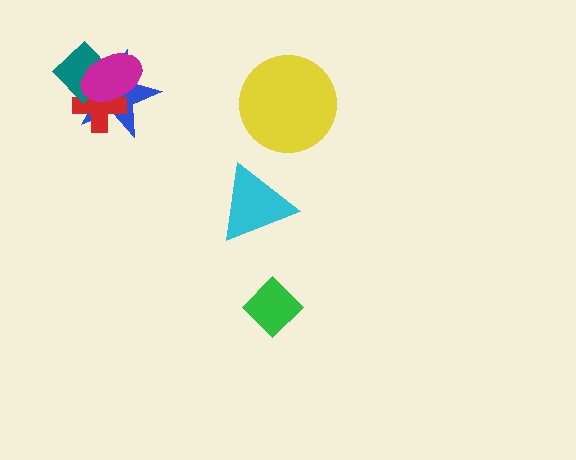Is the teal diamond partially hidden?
Yes, it is partially covered by another shape.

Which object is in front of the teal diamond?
The magenta ellipse is in front of the teal diamond.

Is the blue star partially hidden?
Yes, it is partially covered by another shape.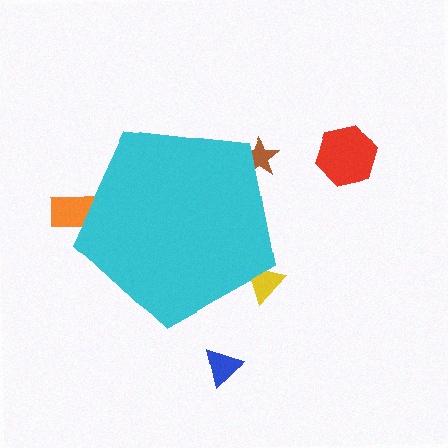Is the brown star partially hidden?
Yes, the brown star is partially hidden behind the cyan pentagon.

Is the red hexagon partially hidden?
No, the red hexagon is fully visible.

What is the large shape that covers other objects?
A cyan pentagon.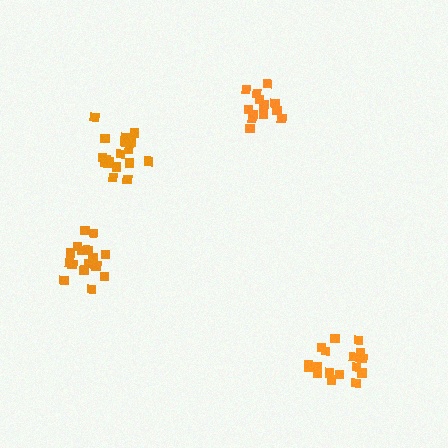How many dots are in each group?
Group 1: 17 dots, Group 2: 17 dots, Group 3: 19 dots, Group 4: 13 dots (66 total).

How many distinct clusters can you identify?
There are 4 distinct clusters.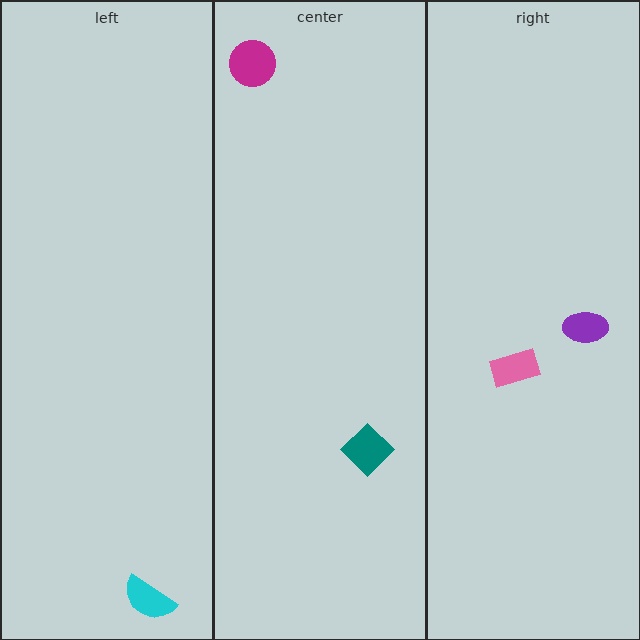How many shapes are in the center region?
2.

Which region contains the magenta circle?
The center region.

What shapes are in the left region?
The cyan semicircle.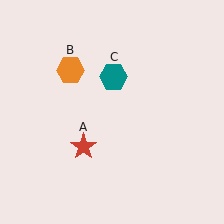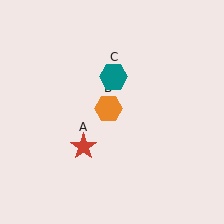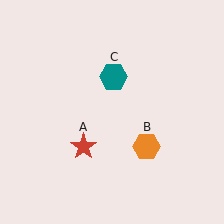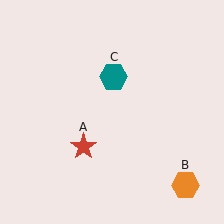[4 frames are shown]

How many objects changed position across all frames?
1 object changed position: orange hexagon (object B).